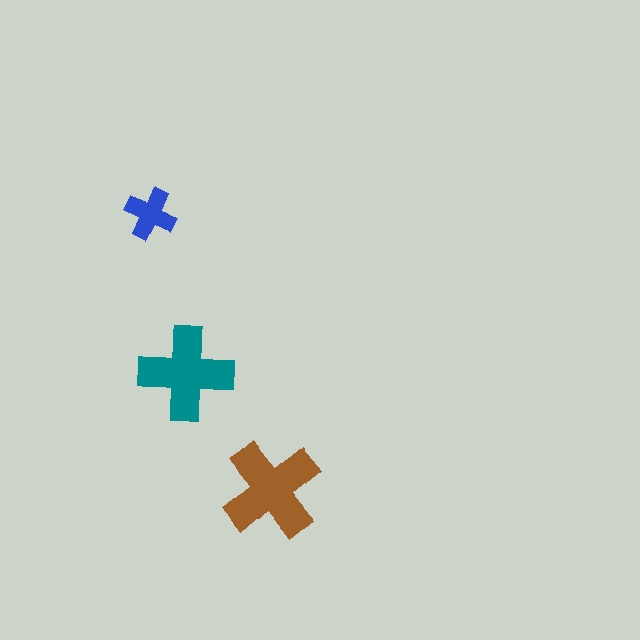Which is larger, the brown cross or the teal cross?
The brown one.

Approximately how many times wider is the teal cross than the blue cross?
About 2 times wider.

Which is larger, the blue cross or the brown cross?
The brown one.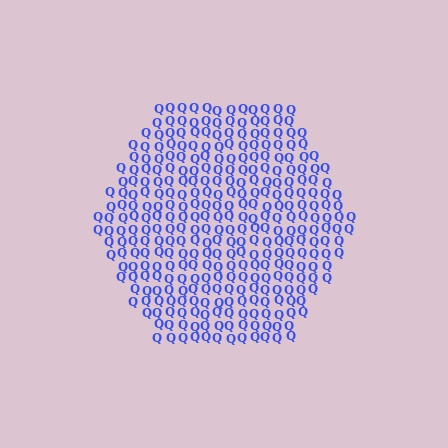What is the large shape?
The large shape is a hexagon.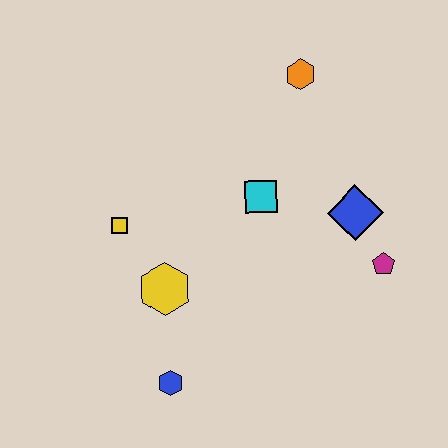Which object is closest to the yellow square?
The yellow hexagon is closest to the yellow square.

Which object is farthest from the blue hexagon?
The orange hexagon is farthest from the blue hexagon.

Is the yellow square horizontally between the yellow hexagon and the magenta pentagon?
No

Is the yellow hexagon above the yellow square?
No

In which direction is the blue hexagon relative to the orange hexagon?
The blue hexagon is below the orange hexagon.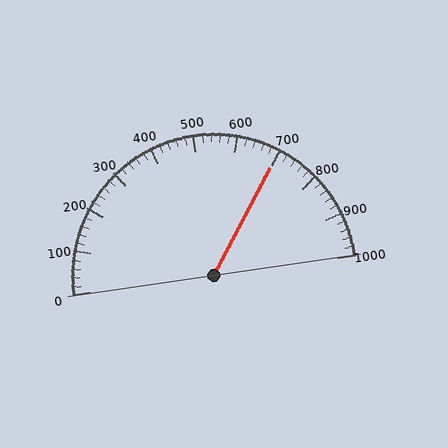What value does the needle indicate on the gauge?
The needle indicates approximately 700.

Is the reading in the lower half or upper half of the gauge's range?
The reading is in the upper half of the range (0 to 1000).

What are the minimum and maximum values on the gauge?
The gauge ranges from 0 to 1000.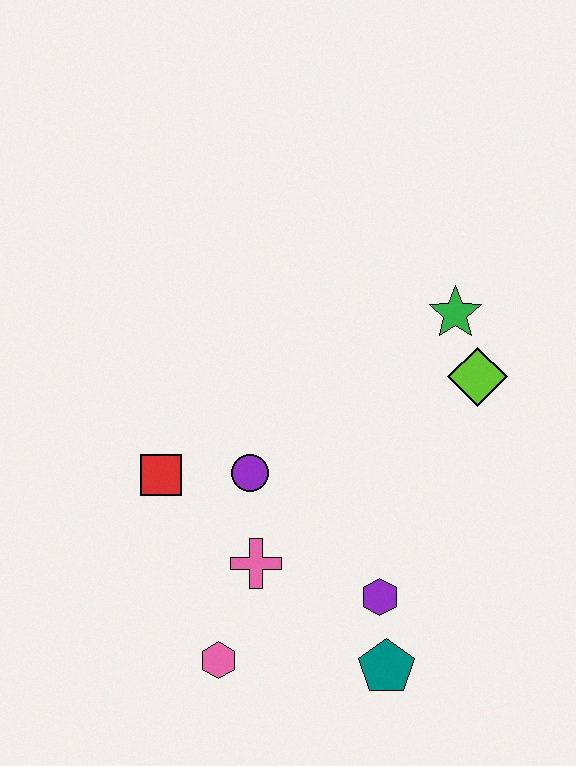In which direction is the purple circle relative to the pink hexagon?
The purple circle is above the pink hexagon.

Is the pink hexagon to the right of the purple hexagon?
No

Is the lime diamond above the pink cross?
Yes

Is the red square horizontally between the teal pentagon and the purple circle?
No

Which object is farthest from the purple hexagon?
The green star is farthest from the purple hexagon.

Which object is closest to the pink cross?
The purple circle is closest to the pink cross.